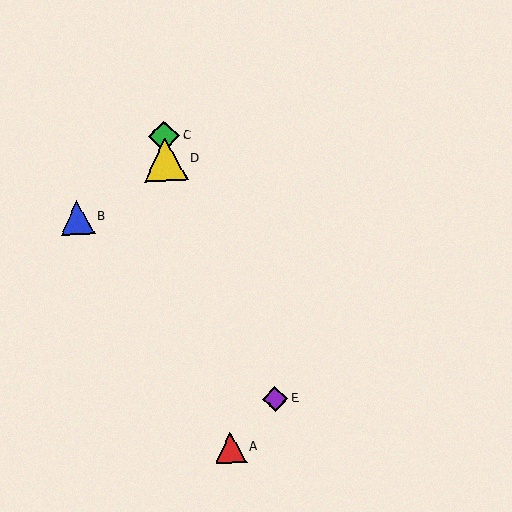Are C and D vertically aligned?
Yes, both are at x≈164.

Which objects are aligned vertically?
Objects C, D are aligned vertically.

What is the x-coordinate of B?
Object B is at x≈77.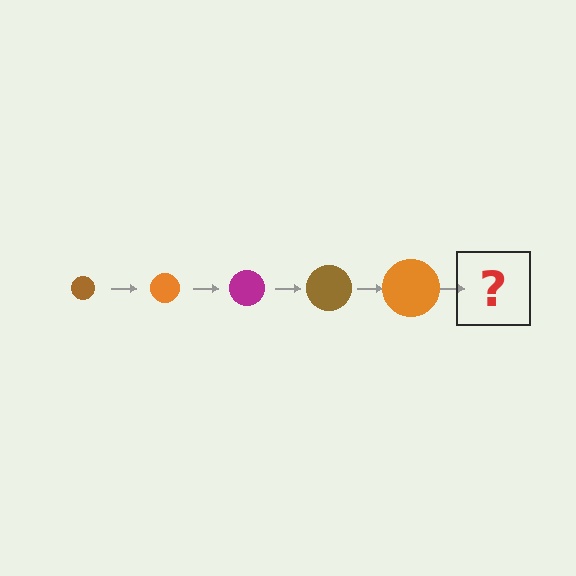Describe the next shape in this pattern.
It should be a magenta circle, larger than the previous one.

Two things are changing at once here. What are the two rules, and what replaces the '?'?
The two rules are that the circle grows larger each step and the color cycles through brown, orange, and magenta. The '?' should be a magenta circle, larger than the previous one.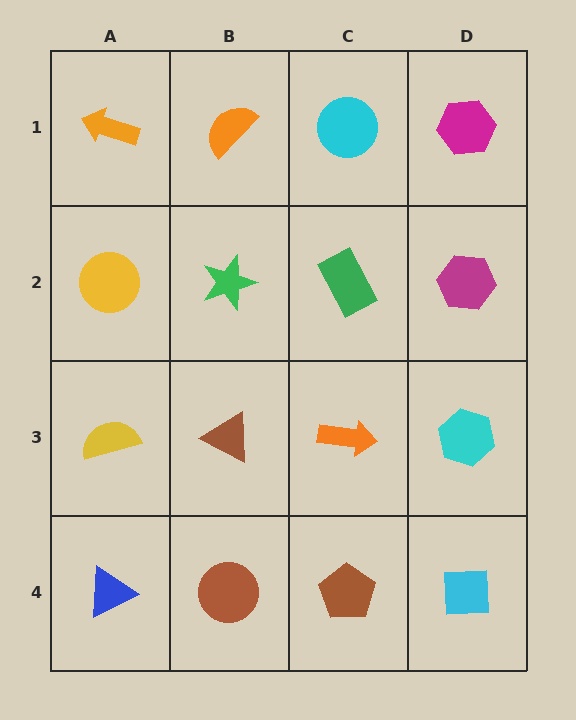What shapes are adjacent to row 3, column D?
A magenta hexagon (row 2, column D), a cyan square (row 4, column D), an orange arrow (row 3, column C).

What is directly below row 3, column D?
A cyan square.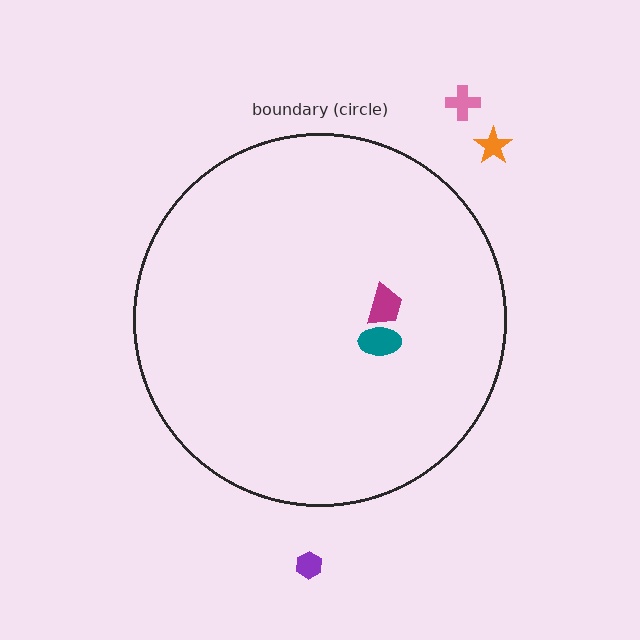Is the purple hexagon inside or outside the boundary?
Outside.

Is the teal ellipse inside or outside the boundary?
Inside.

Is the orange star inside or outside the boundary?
Outside.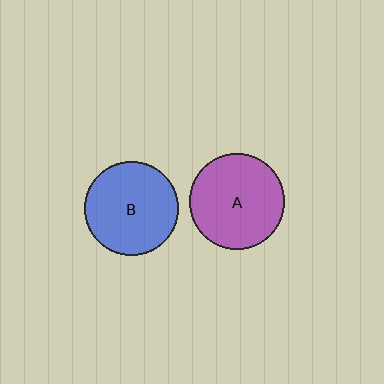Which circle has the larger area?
Circle A (purple).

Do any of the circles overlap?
No, none of the circles overlap.